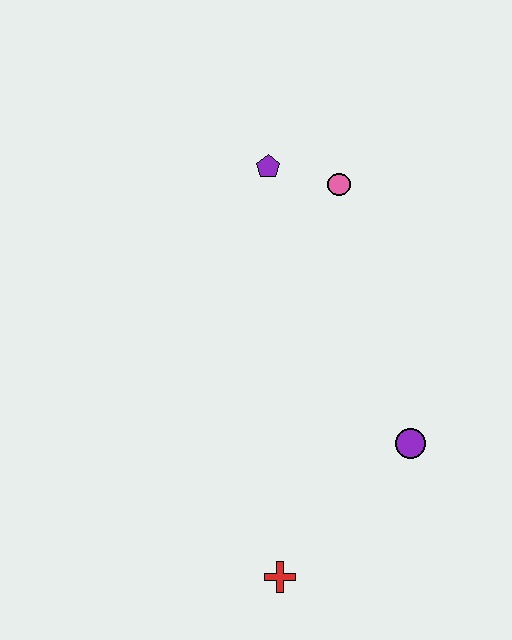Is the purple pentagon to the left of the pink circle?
Yes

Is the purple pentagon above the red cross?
Yes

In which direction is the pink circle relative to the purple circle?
The pink circle is above the purple circle.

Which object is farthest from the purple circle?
The purple pentagon is farthest from the purple circle.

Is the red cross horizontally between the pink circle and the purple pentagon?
Yes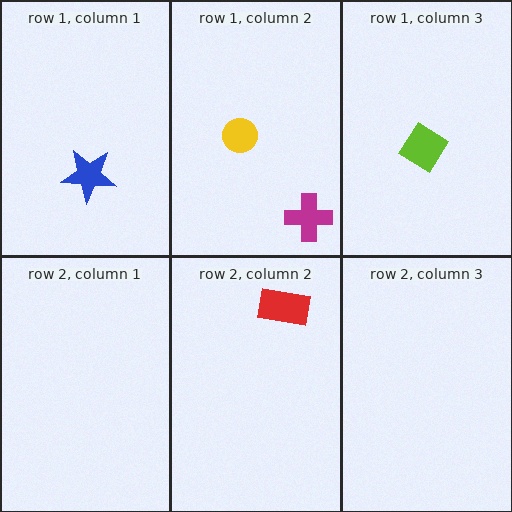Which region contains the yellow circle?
The row 1, column 2 region.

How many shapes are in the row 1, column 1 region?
1.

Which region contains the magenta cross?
The row 1, column 2 region.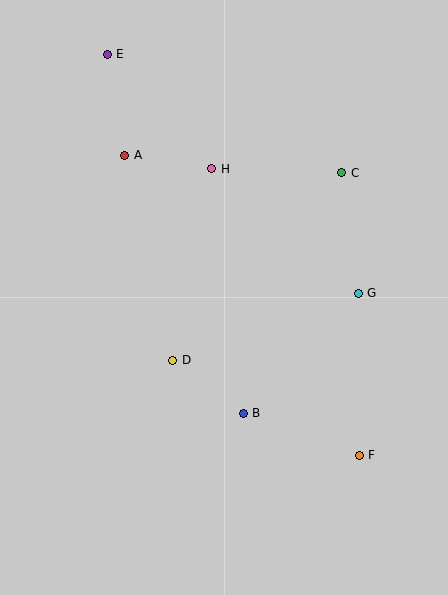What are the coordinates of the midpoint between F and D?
The midpoint between F and D is at (266, 408).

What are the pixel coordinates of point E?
Point E is at (107, 54).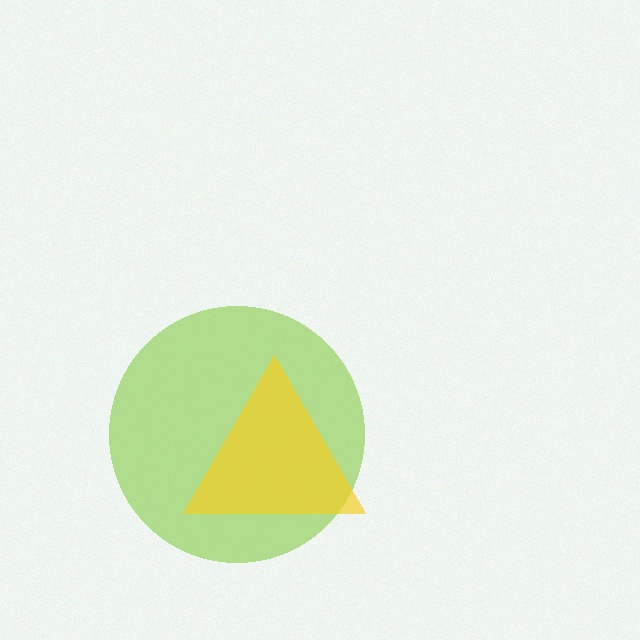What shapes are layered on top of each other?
The layered shapes are: a lime circle, a yellow triangle.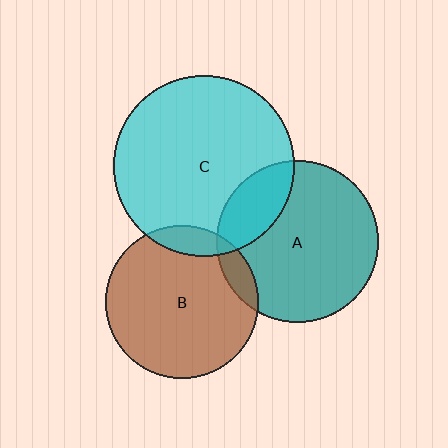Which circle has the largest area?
Circle C (cyan).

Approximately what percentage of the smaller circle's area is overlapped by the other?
Approximately 10%.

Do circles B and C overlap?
Yes.